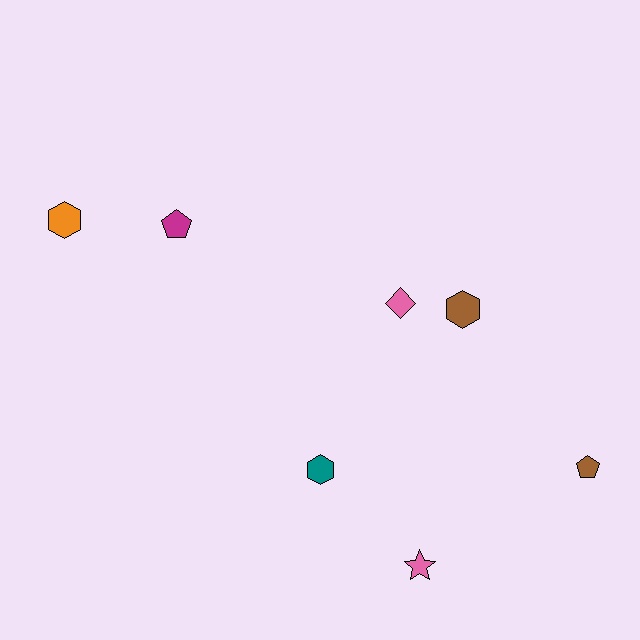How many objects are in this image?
There are 7 objects.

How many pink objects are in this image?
There are 2 pink objects.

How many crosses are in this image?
There are no crosses.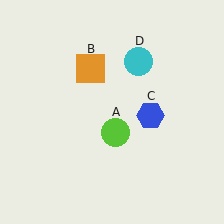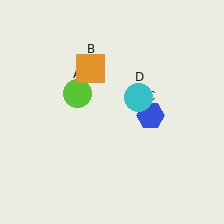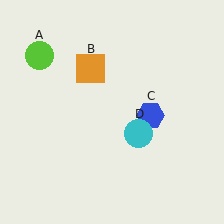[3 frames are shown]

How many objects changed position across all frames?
2 objects changed position: lime circle (object A), cyan circle (object D).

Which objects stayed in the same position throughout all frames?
Orange square (object B) and blue hexagon (object C) remained stationary.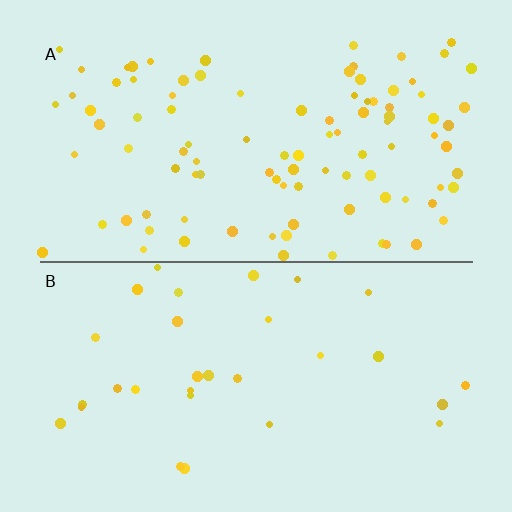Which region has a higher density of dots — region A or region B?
A (the top).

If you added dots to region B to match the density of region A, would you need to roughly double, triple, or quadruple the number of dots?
Approximately triple.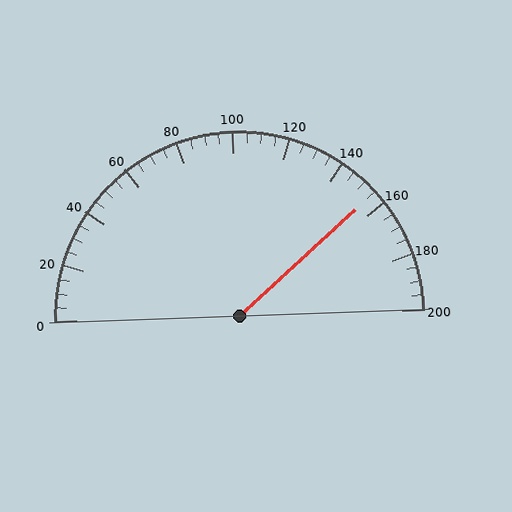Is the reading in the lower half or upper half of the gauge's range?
The reading is in the upper half of the range (0 to 200).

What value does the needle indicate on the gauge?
The needle indicates approximately 155.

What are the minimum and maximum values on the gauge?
The gauge ranges from 0 to 200.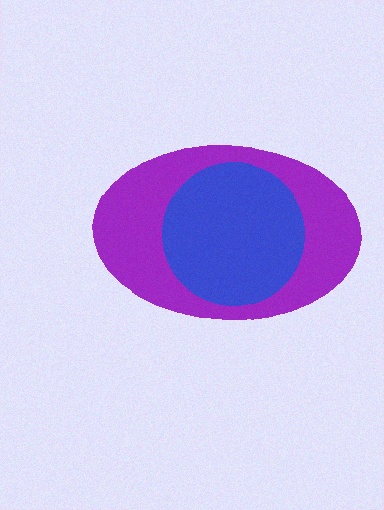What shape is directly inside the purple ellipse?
The blue circle.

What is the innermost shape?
The blue circle.